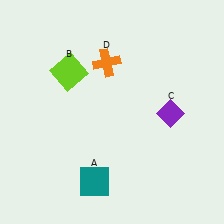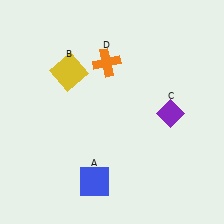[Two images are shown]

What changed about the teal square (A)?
In Image 1, A is teal. In Image 2, it changed to blue.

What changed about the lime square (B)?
In Image 1, B is lime. In Image 2, it changed to yellow.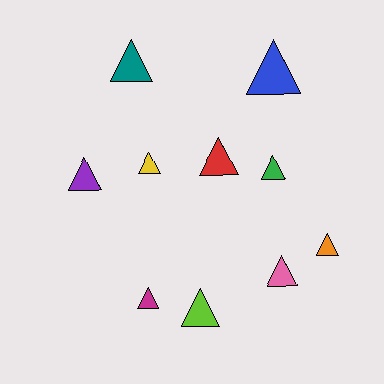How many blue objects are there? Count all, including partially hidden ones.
There is 1 blue object.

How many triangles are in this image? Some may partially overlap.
There are 10 triangles.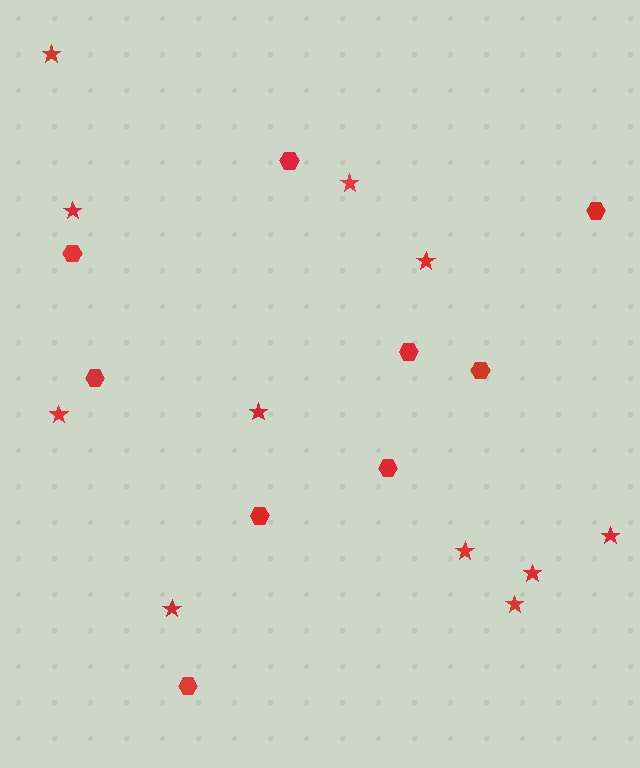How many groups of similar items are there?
There are 2 groups: one group of stars (11) and one group of hexagons (9).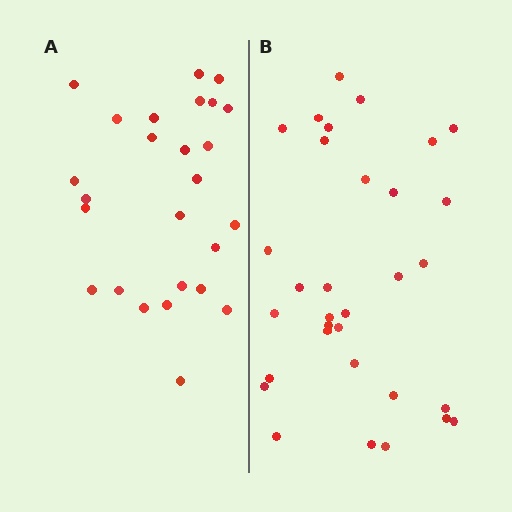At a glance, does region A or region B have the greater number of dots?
Region B (the right region) has more dots.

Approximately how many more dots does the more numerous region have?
Region B has about 6 more dots than region A.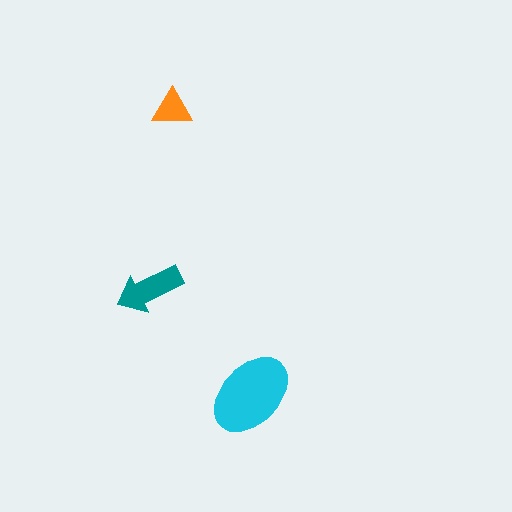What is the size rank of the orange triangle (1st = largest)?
3rd.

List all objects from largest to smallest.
The cyan ellipse, the teal arrow, the orange triangle.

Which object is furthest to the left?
The teal arrow is leftmost.